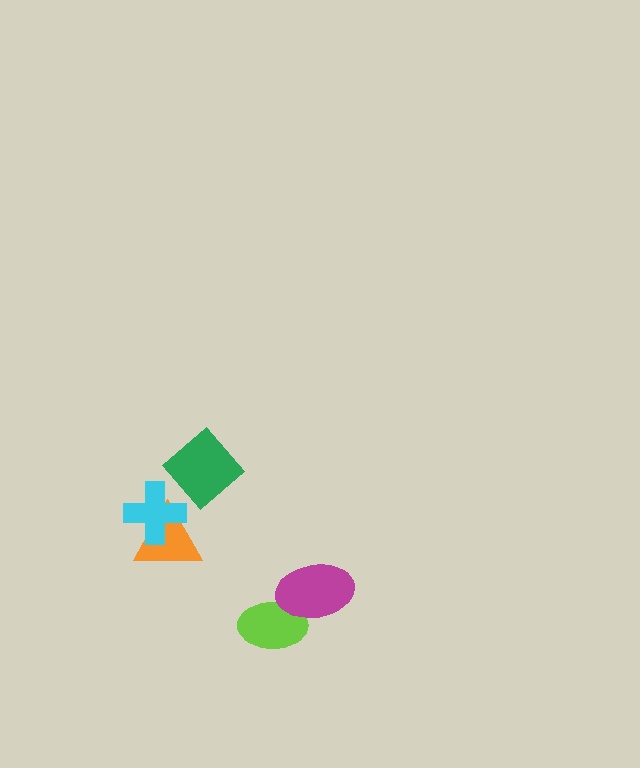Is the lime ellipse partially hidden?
Yes, it is partially covered by another shape.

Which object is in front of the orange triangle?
The cyan cross is in front of the orange triangle.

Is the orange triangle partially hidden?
Yes, it is partially covered by another shape.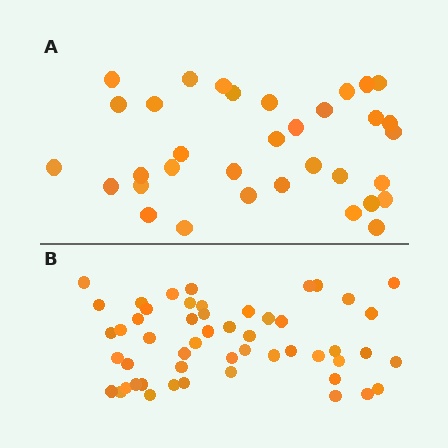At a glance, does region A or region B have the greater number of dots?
Region B (the bottom region) has more dots.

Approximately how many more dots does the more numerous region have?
Region B has approximately 20 more dots than region A.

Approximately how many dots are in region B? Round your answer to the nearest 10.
About 50 dots. (The exact count is 52, which rounds to 50.)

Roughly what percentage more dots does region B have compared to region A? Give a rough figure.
About 55% more.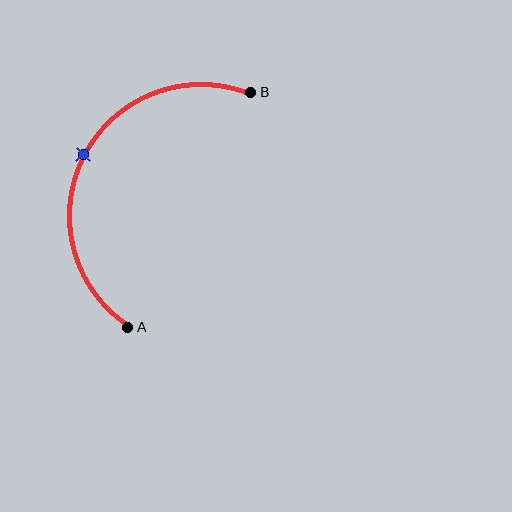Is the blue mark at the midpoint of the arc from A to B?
Yes. The blue mark lies on the arc at equal arc-length from both A and B — it is the arc midpoint.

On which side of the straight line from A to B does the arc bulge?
The arc bulges to the left of the straight line connecting A and B.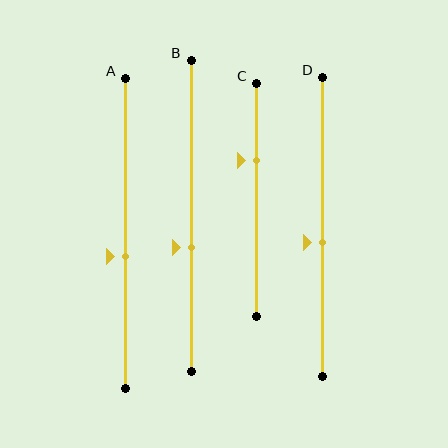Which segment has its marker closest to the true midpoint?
Segment D has its marker closest to the true midpoint.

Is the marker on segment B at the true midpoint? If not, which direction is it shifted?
No, the marker on segment B is shifted downward by about 10% of the segment length.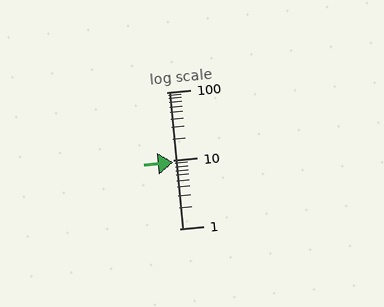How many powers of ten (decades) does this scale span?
The scale spans 2 decades, from 1 to 100.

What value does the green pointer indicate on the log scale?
The pointer indicates approximately 9.3.